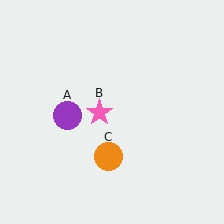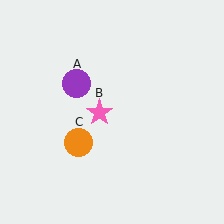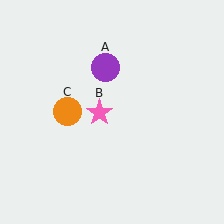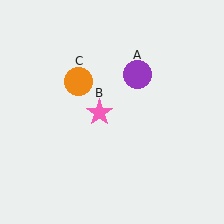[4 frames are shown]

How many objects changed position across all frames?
2 objects changed position: purple circle (object A), orange circle (object C).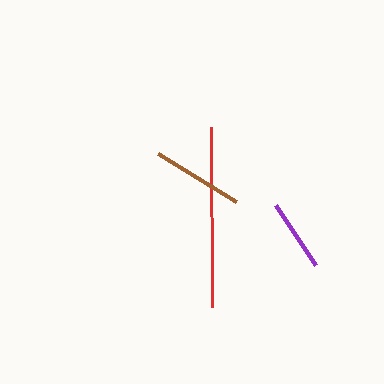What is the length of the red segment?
The red segment is approximately 180 pixels long.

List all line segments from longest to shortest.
From longest to shortest: red, brown, purple.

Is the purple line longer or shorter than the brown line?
The brown line is longer than the purple line.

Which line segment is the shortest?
The purple line is the shortest at approximately 72 pixels.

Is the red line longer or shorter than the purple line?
The red line is longer than the purple line.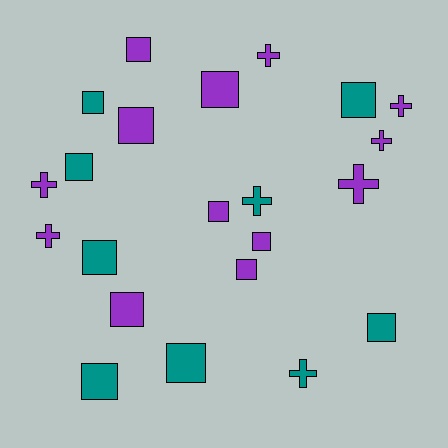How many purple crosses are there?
There are 6 purple crosses.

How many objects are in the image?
There are 22 objects.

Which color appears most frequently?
Purple, with 13 objects.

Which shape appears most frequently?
Square, with 14 objects.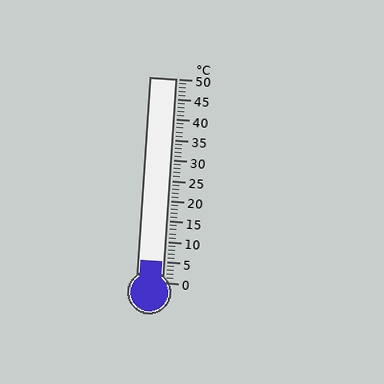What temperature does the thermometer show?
The thermometer shows approximately 5°C.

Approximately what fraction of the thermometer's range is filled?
The thermometer is filled to approximately 10% of its range.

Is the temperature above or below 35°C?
The temperature is below 35°C.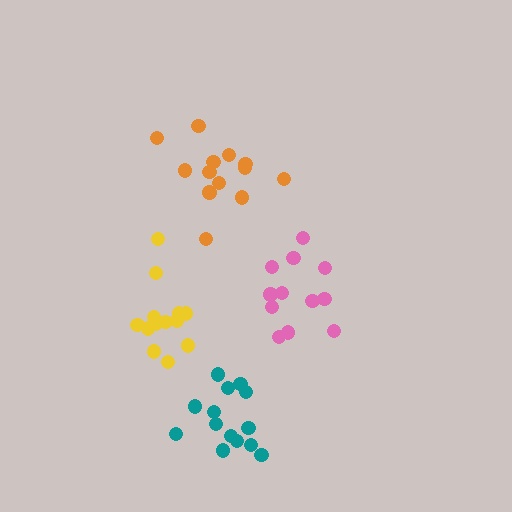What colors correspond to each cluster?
The clusters are colored: yellow, teal, pink, orange.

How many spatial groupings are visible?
There are 4 spatial groupings.